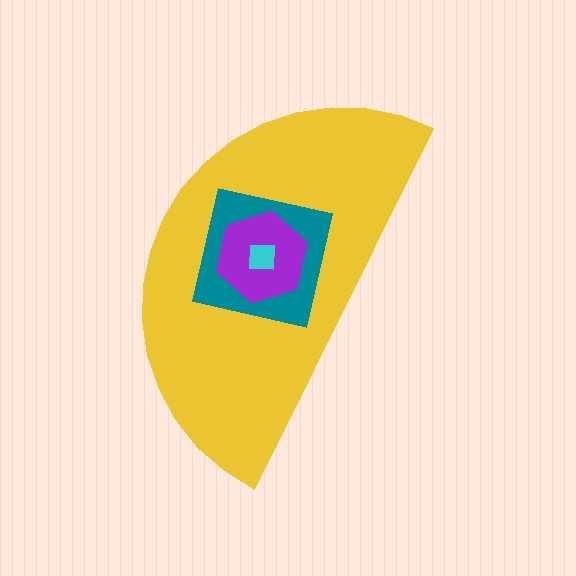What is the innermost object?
The cyan square.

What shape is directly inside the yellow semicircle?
The teal square.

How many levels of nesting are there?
4.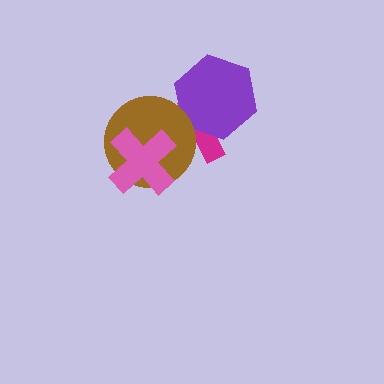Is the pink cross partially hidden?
No, no other shape covers it.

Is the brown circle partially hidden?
Yes, it is partially covered by another shape.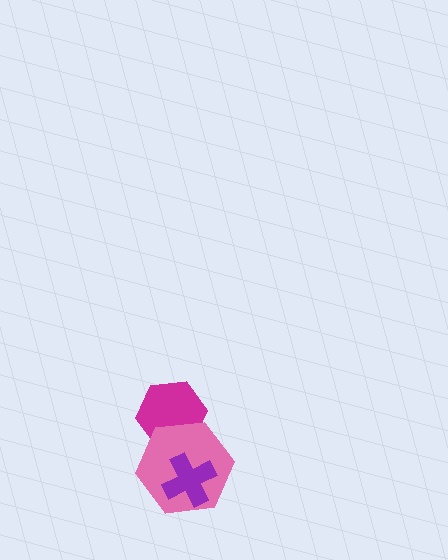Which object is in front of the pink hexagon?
The purple cross is in front of the pink hexagon.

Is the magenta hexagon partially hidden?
Yes, it is partially covered by another shape.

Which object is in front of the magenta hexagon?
The pink hexagon is in front of the magenta hexagon.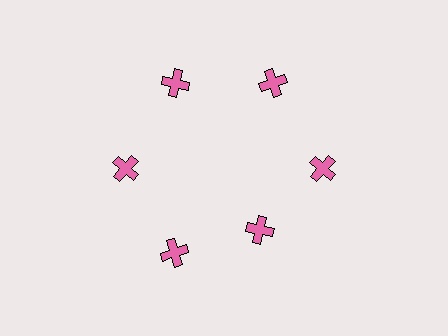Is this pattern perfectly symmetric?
No. The 6 pink crosses are arranged in a ring, but one element near the 5 o'clock position is pulled inward toward the center, breaking the 6-fold rotational symmetry.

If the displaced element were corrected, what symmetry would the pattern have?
It would have 6-fold rotational symmetry — the pattern would map onto itself every 60 degrees.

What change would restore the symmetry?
The symmetry would be restored by moving it outward, back onto the ring so that all 6 crosses sit at equal angles and equal distance from the center.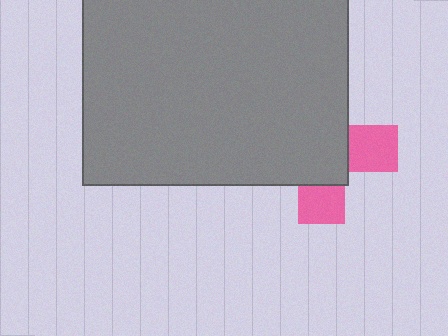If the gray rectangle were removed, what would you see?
You would see the complete pink cross.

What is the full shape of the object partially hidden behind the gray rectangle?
The partially hidden object is a pink cross.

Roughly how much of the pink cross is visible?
A small part of it is visible (roughly 33%).